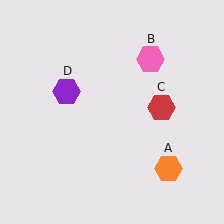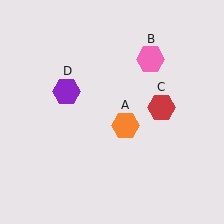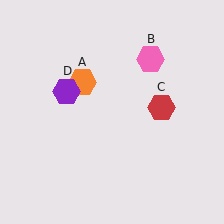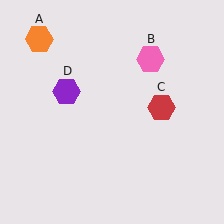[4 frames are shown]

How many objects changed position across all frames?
1 object changed position: orange hexagon (object A).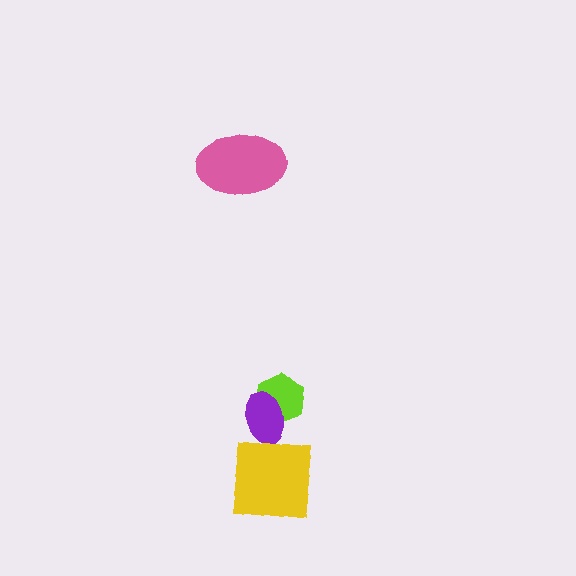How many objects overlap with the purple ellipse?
1 object overlaps with the purple ellipse.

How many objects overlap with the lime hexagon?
1 object overlaps with the lime hexagon.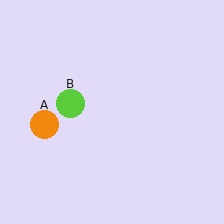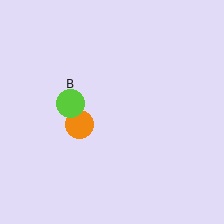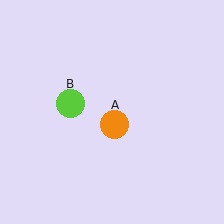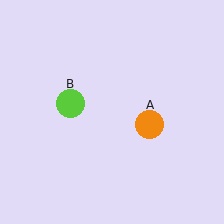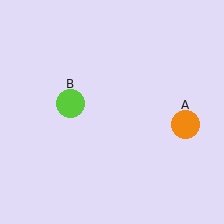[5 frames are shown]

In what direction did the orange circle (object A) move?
The orange circle (object A) moved right.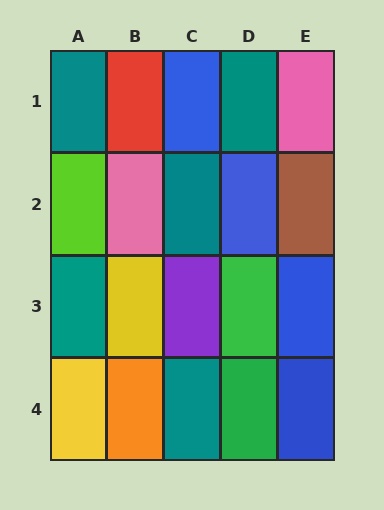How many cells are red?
1 cell is red.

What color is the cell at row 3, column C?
Purple.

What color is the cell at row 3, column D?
Green.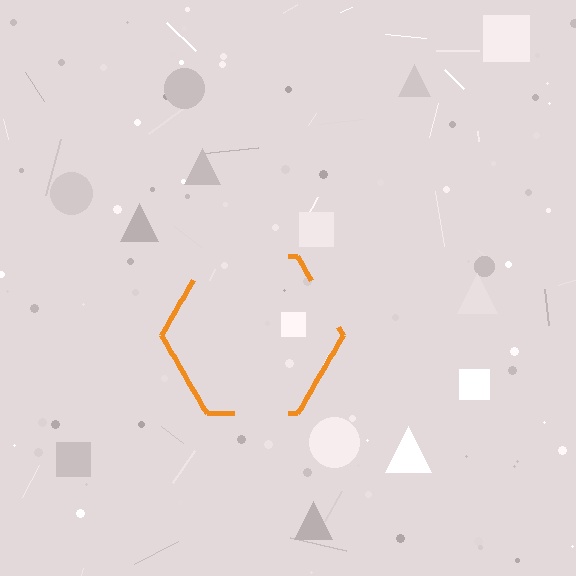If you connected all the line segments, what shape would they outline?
They would outline a hexagon.